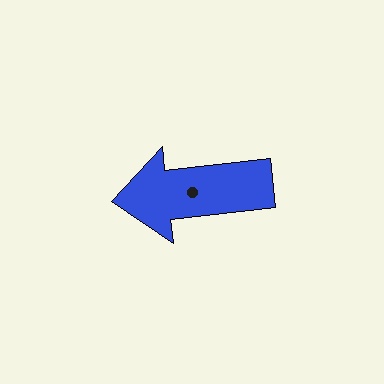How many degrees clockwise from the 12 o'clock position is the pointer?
Approximately 263 degrees.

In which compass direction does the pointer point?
West.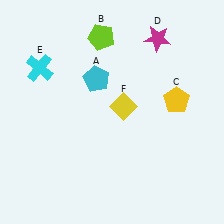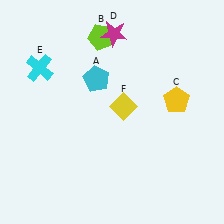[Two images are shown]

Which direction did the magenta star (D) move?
The magenta star (D) moved left.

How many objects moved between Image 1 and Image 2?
1 object moved between the two images.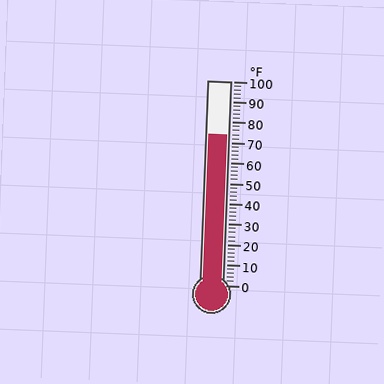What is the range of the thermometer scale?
The thermometer scale ranges from 0°F to 100°F.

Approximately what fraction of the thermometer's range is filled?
The thermometer is filled to approximately 75% of its range.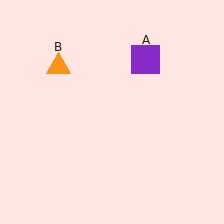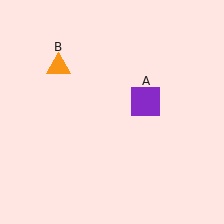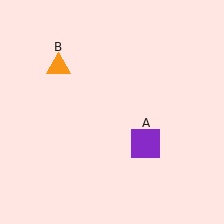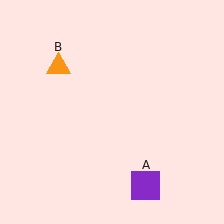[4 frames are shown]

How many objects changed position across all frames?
1 object changed position: purple square (object A).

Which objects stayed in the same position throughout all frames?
Orange triangle (object B) remained stationary.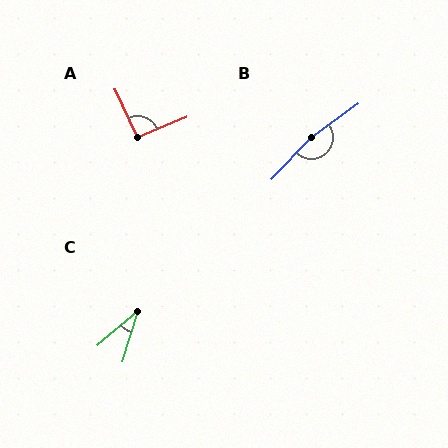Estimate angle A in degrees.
Approximately 92 degrees.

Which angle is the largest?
B, at approximately 169 degrees.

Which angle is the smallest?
C, at approximately 33 degrees.